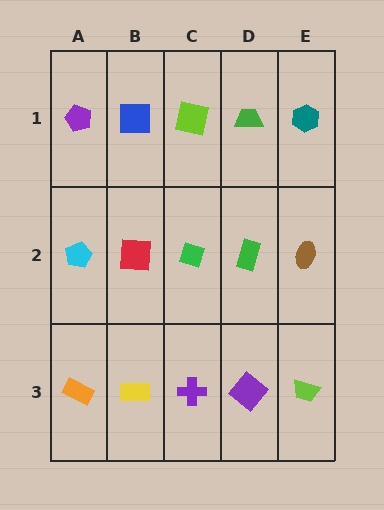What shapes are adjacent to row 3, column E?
A brown ellipse (row 2, column E), a purple diamond (row 3, column D).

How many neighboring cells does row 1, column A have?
2.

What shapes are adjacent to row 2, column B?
A blue square (row 1, column B), a yellow rectangle (row 3, column B), a cyan pentagon (row 2, column A), a green diamond (row 2, column C).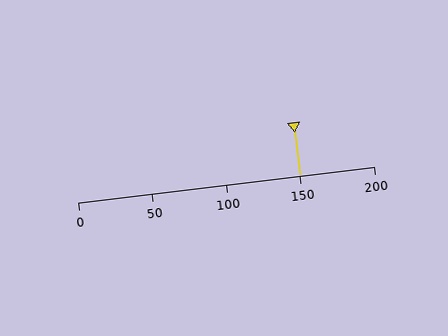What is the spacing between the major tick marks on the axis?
The major ticks are spaced 50 apart.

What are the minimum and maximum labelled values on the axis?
The axis runs from 0 to 200.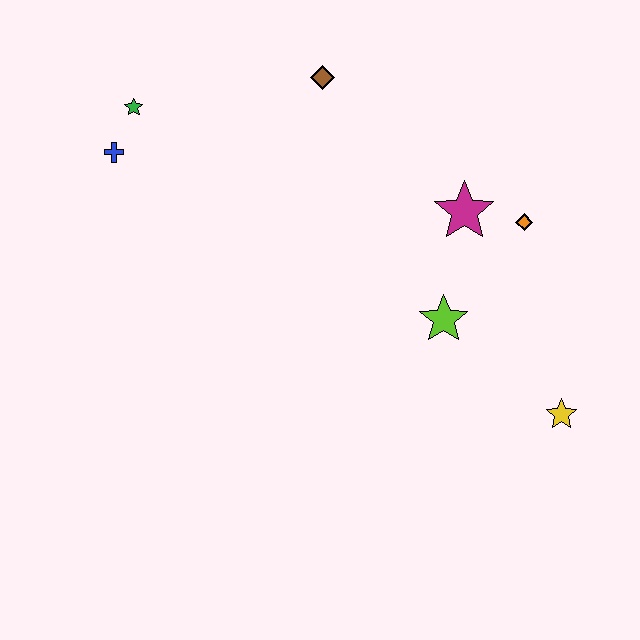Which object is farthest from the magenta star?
The blue cross is farthest from the magenta star.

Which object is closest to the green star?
The blue cross is closest to the green star.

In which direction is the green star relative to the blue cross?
The green star is above the blue cross.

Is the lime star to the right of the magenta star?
No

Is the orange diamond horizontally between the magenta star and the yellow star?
Yes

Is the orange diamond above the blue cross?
No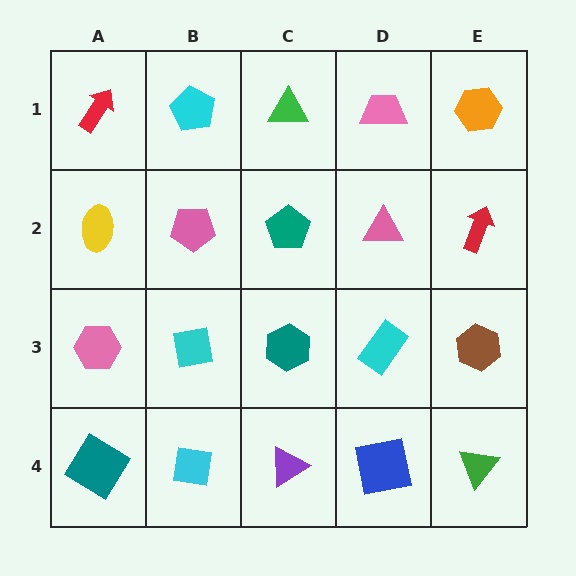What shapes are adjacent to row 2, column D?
A pink trapezoid (row 1, column D), a cyan rectangle (row 3, column D), a teal pentagon (row 2, column C), a red arrow (row 2, column E).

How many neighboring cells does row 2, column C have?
4.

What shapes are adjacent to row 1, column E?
A red arrow (row 2, column E), a pink trapezoid (row 1, column D).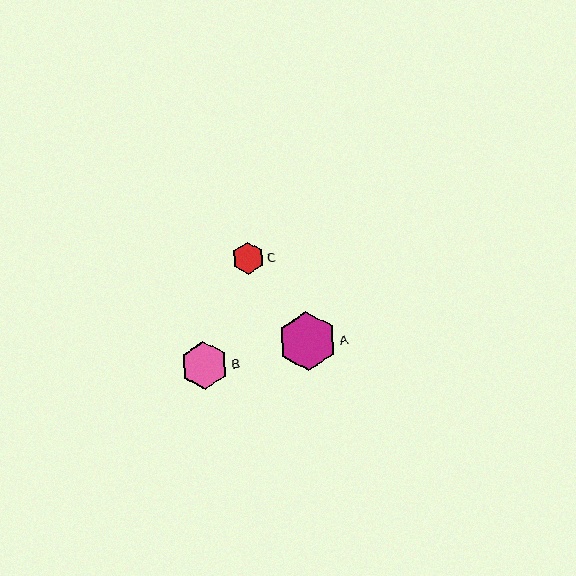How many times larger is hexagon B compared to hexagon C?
Hexagon B is approximately 1.5 times the size of hexagon C.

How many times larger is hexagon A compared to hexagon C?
Hexagon A is approximately 1.8 times the size of hexagon C.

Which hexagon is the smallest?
Hexagon C is the smallest with a size of approximately 32 pixels.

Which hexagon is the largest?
Hexagon A is the largest with a size of approximately 59 pixels.